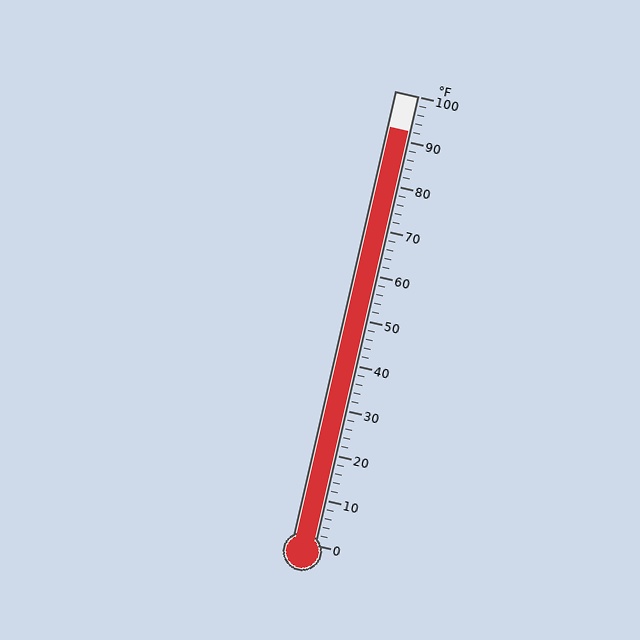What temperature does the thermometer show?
The thermometer shows approximately 92°F.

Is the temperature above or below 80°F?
The temperature is above 80°F.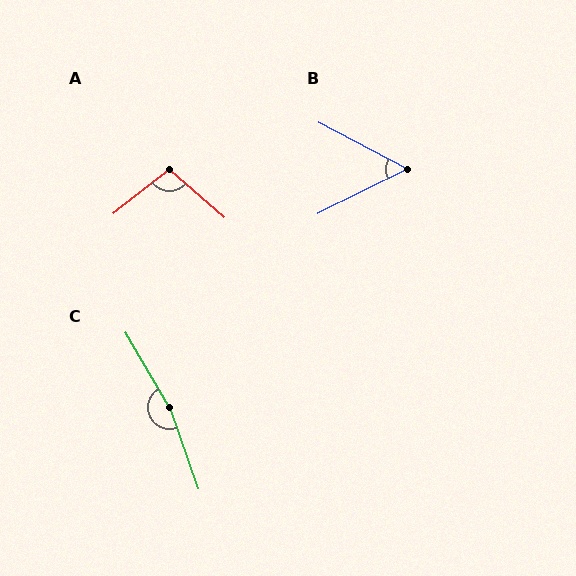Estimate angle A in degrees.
Approximately 101 degrees.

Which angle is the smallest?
B, at approximately 54 degrees.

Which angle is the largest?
C, at approximately 169 degrees.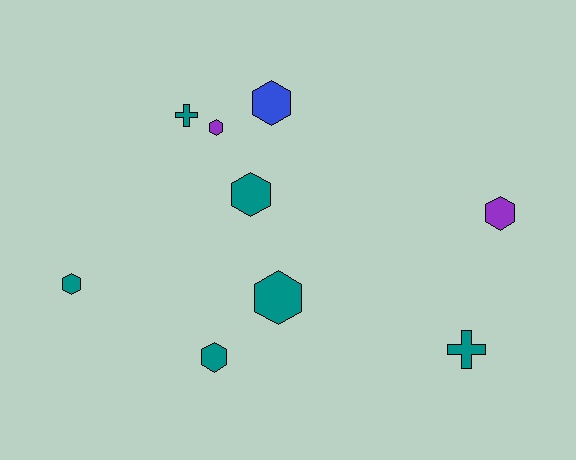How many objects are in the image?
There are 9 objects.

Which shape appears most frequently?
Hexagon, with 7 objects.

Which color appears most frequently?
Teal, with 6 objects.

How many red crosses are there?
There are no red crosses.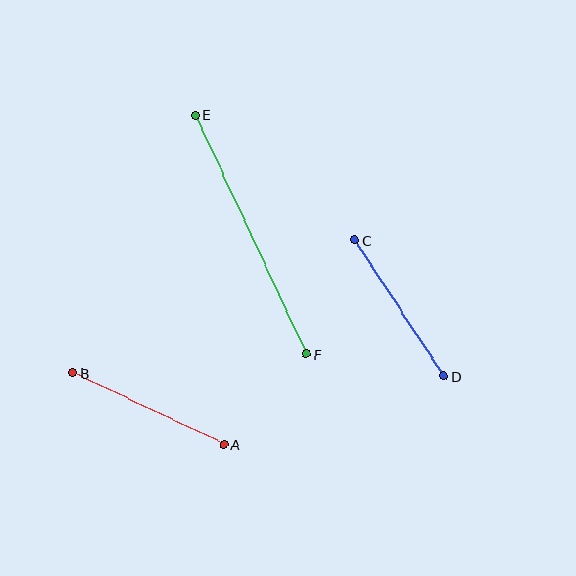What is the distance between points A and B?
The distance is approximately 167 pixels.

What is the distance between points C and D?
The distance is approximately 162 pixels.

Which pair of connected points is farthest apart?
Points E and F are farthest apart.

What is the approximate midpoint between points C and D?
The midpoint is at approximately (399, 308) pixels.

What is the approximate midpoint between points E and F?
The midpoint is at approximately (251, 235) pixels.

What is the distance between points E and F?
The distance is approximately 264 pixels.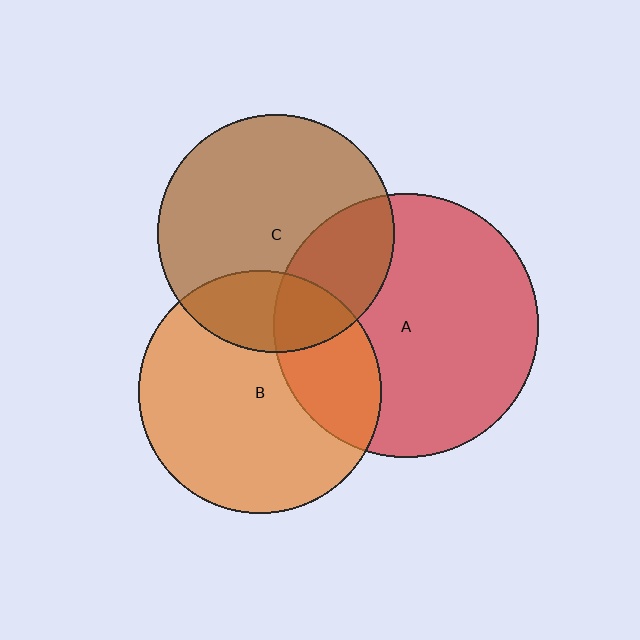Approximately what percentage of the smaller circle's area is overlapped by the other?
Approximately 30%.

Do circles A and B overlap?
Yes.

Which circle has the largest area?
Circle A (red).